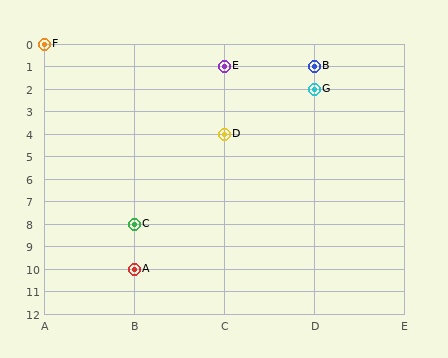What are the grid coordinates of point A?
Point A is at grid coordinates (B, 10).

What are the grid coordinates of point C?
Point C is at grid coordinates (B, 8).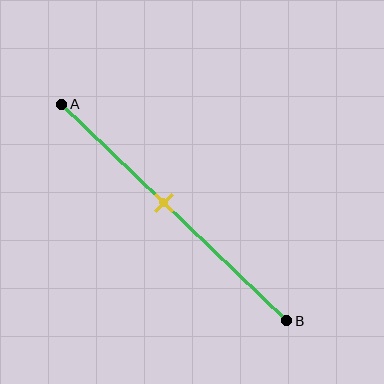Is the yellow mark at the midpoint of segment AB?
No, the mark is at about 45% from A, not at the 50% midpoint.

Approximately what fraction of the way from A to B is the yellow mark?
The yellow mark is approximately 45% of the way from A to B.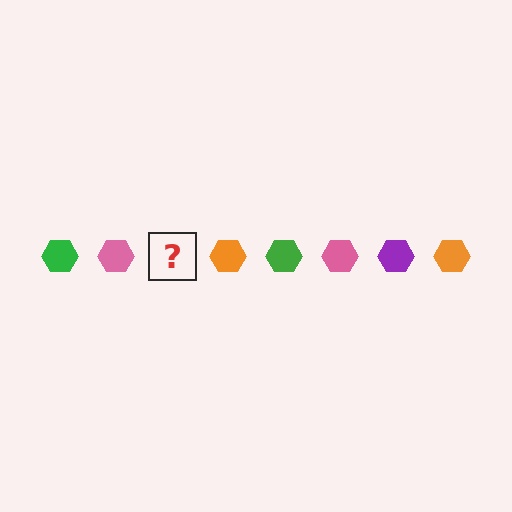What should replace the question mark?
The question mark should be replaced with a purple hexagon.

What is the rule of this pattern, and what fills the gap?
The rule is that the pattern cycles through green, pink, purple, orange hexagons. The gap should be filled with a purple hexagon.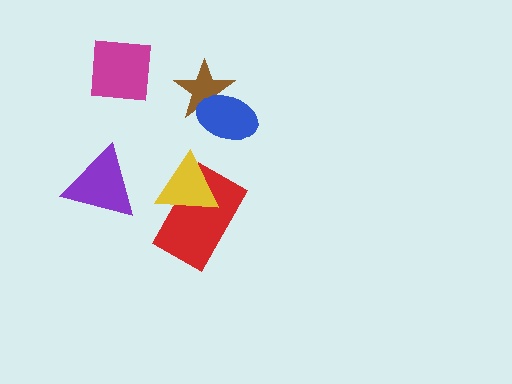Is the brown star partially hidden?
Yes, it is partially covered by another shape.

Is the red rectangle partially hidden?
Yes, it is partially covered by another shape.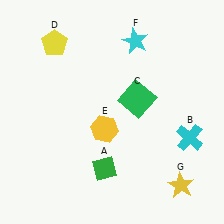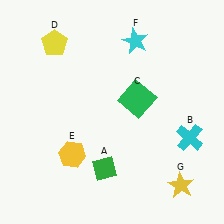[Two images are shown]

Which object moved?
The yellow hexagon (E) moved left.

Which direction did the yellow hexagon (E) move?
The yellow hexagon (E) moved left.